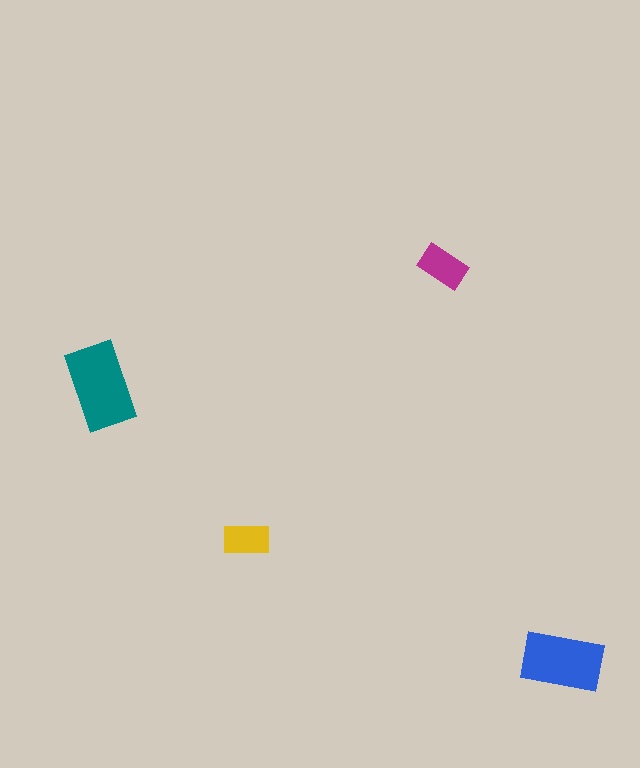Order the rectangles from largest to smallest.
the teal one, the blue one, the magenta one, the yellow one.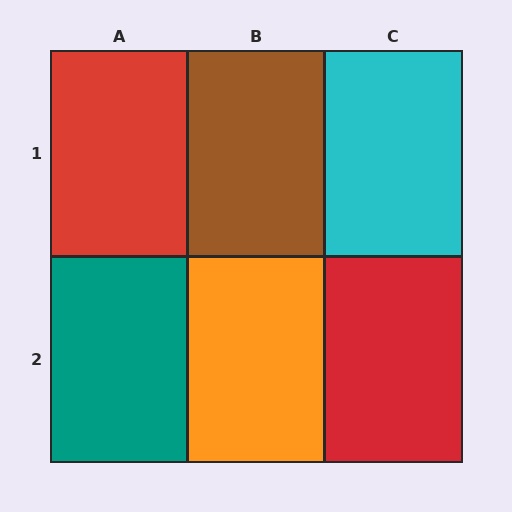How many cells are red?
2 cells are red.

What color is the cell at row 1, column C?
Cyan.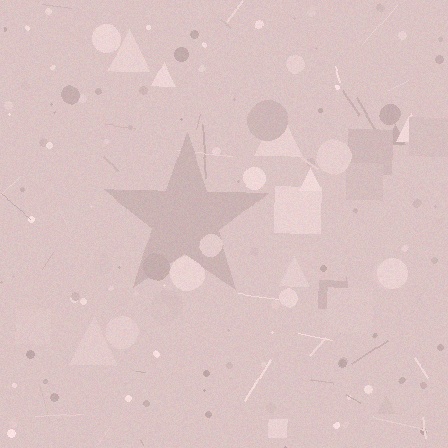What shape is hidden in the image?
A star is hidden in the image.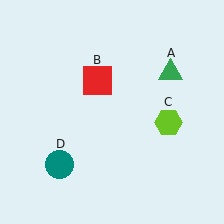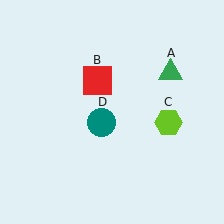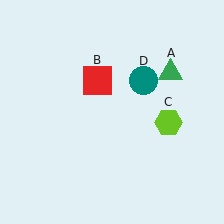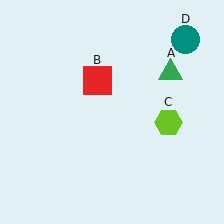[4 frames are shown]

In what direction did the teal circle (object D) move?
The teal circle (object D) moved up and to the right.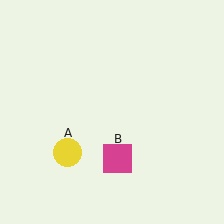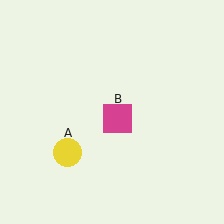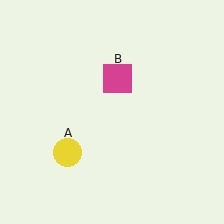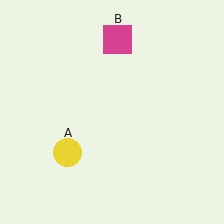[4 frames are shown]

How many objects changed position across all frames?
1 object changed position: magenta square (object B).